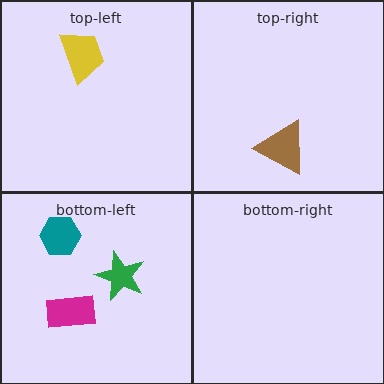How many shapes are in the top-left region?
1.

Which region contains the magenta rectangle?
The bottom-left region.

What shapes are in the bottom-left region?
The teal hexagon, the green star, the magenta rectangle.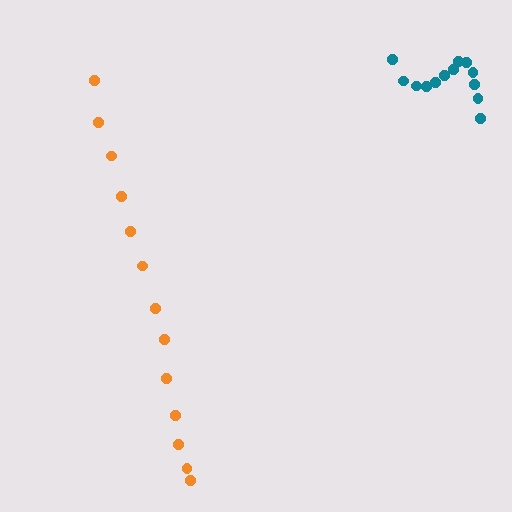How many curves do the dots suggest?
There are 2 distinct paths.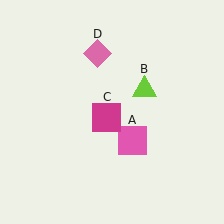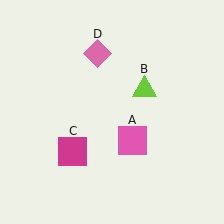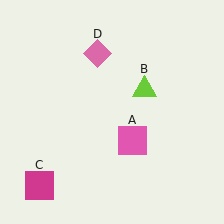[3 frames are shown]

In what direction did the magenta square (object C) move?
The magenta square (object C) moved down and to the left.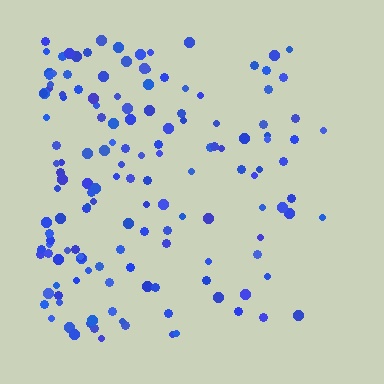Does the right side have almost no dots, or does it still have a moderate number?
Still a moderate number, just noticeably fewer than the left.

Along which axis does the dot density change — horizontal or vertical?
Horizontal.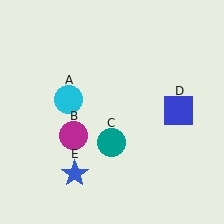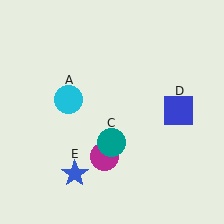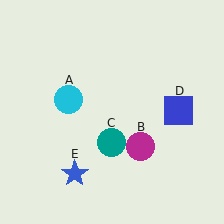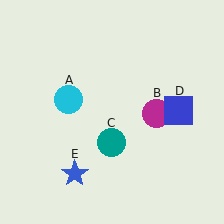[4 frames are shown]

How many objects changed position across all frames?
1 object changed position: magenta circle (object B).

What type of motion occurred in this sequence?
The magenta circle (object B) rotated counterclockwise around the center of the scene.